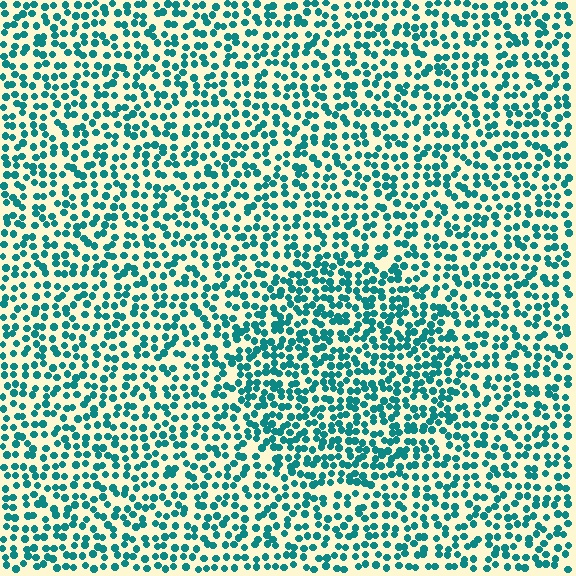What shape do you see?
I see a circle.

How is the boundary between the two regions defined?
The boundary is defined by a change in element density (approximately 1.4x ratio). All elements are the same color, size, and shape.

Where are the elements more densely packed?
The elements are more densely packed inside the circle boundary.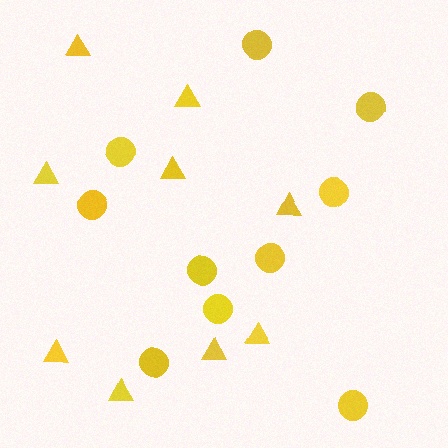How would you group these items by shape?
There are 2 groups: one group of circles (10) and one group of triangles (9).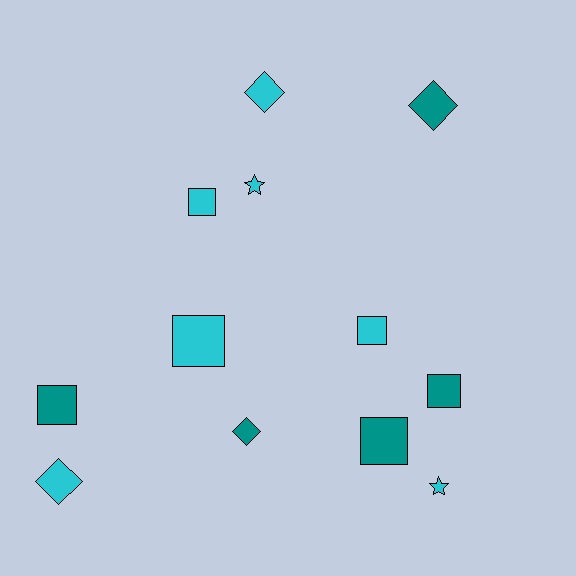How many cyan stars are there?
There are 2 cyan stars.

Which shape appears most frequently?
Square, with 6 objects.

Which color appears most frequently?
Cyan, with 7 objects.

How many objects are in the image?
There are 12 objects.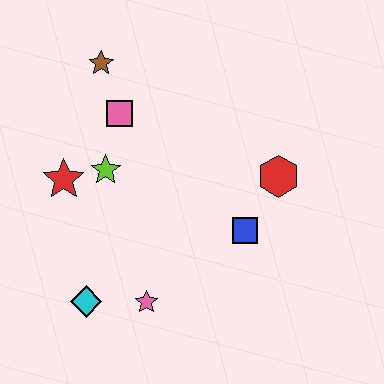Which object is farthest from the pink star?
The brown star is farthest from the pink star.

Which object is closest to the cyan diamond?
The pink star is closest to the cyan diamond.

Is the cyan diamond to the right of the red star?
Yes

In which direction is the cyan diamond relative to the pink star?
The cyan diamond is to the left of the pink star.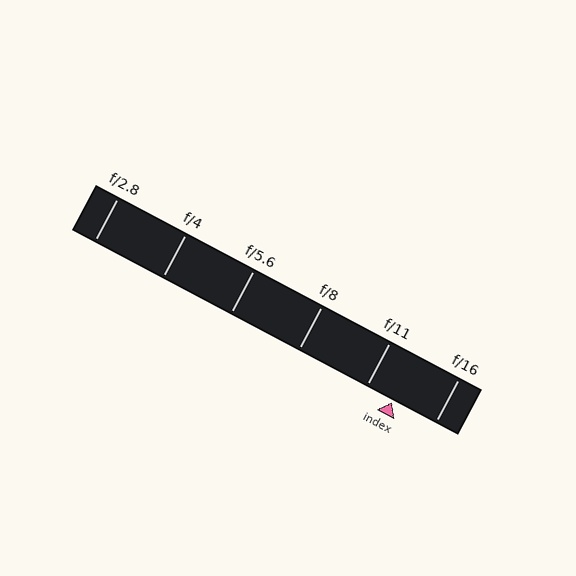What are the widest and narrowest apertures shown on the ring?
The widest aperture shown is f/2.8 and the narrowest is f/16.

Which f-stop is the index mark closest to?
The index mark is closest to f/11.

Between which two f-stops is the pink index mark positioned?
The index mark is between f/11 and f/16.